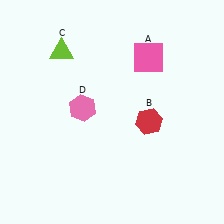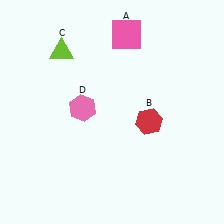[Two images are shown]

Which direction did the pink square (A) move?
The pink square (A) moved up.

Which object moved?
The pink square (A) moved up.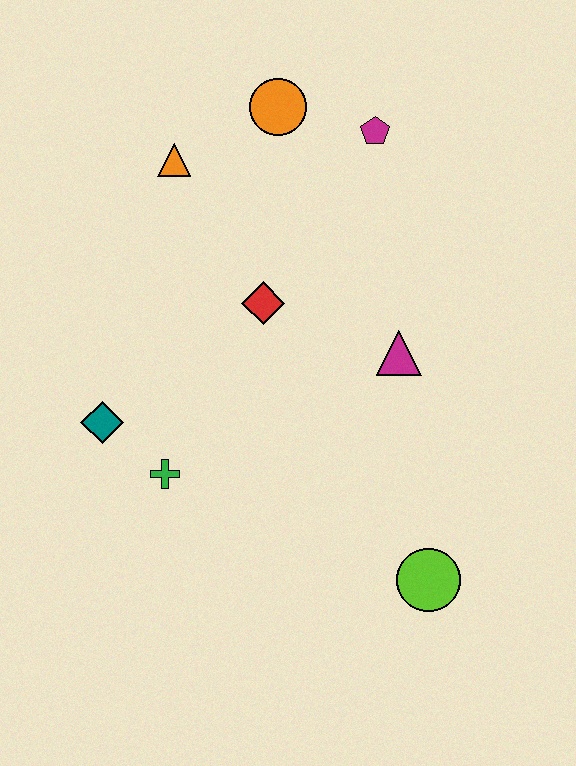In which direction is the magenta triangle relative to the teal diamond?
The magenta triangle is to the right of the teal diamond.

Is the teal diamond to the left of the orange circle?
Yes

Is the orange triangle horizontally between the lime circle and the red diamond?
No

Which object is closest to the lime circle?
The magenta triangle is closest to the lime circle.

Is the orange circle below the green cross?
No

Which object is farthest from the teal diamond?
The magenta pentagon is farthest from the teal diamond.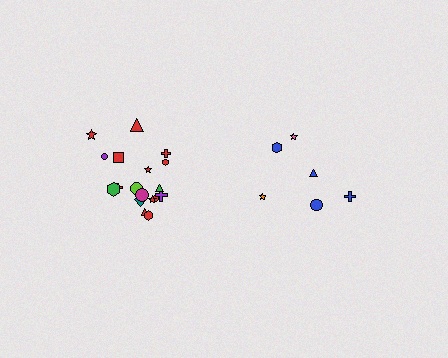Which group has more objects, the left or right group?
The left group.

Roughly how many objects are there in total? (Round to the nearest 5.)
Roughly 25 objects in total.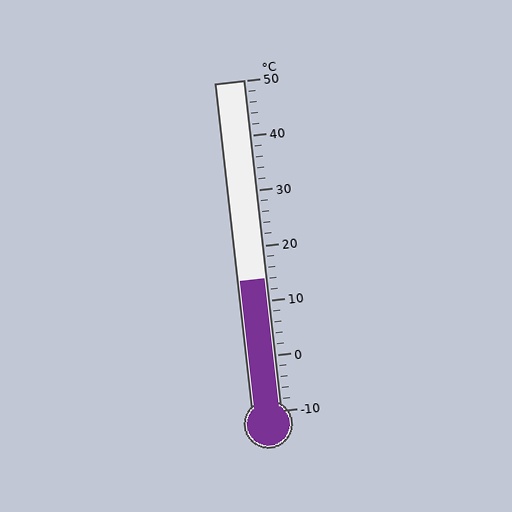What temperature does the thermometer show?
The thermometer shows approximately 14°C.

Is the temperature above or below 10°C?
The temperature is above 10°C.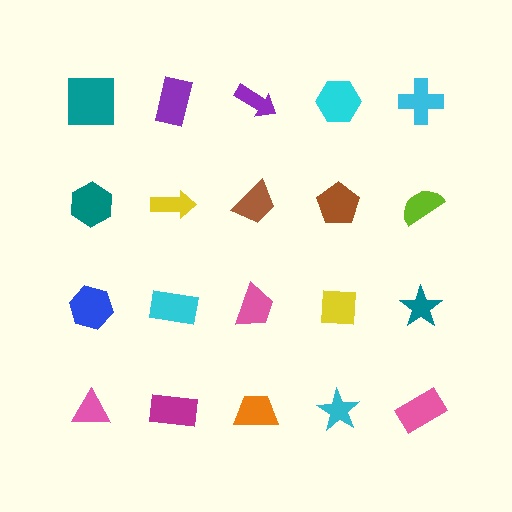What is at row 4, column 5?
A pink rectangle.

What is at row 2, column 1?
A teal hexagon.